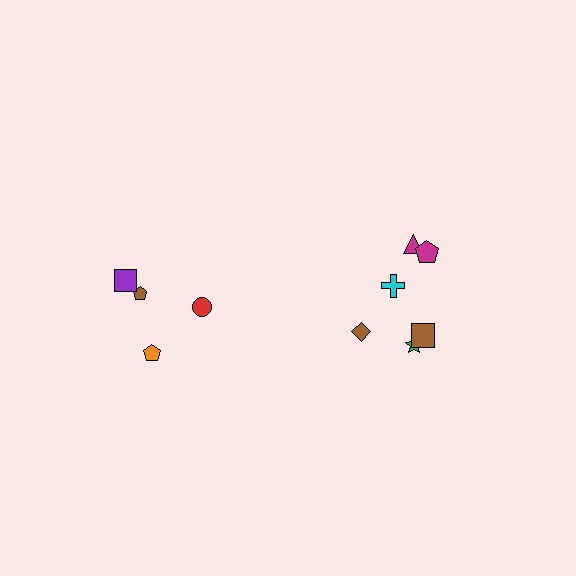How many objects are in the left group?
There are 4 objects.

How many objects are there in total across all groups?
There are 10 objects.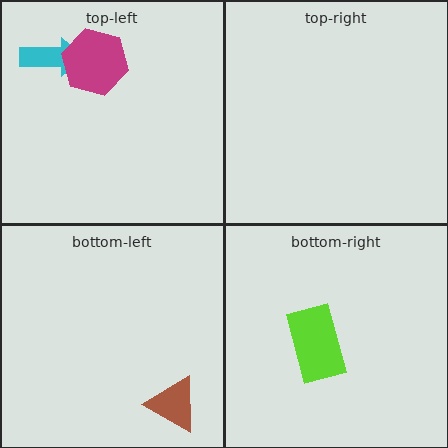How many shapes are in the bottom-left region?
1.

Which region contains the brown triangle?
The bottom-left region.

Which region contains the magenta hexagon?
The top-left region.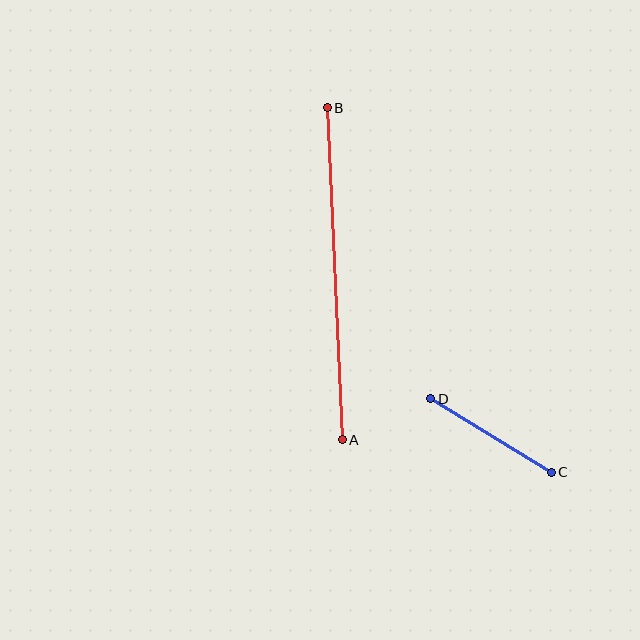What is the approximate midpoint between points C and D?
The midpoint is at approximately (491, 436) pixels.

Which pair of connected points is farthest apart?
Points A and B are farthest apart.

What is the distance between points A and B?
The distance is approximately 332 pixels.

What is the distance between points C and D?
The distance is approximately 141 pixels.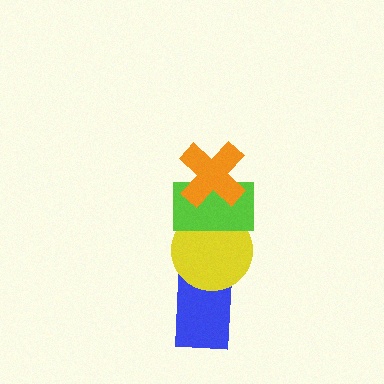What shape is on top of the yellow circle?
The lime rectangle is on top of the yellow circle.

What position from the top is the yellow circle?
The yellow circle is 3rd from the top.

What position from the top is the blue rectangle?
The blue rectangle is 4th from the top.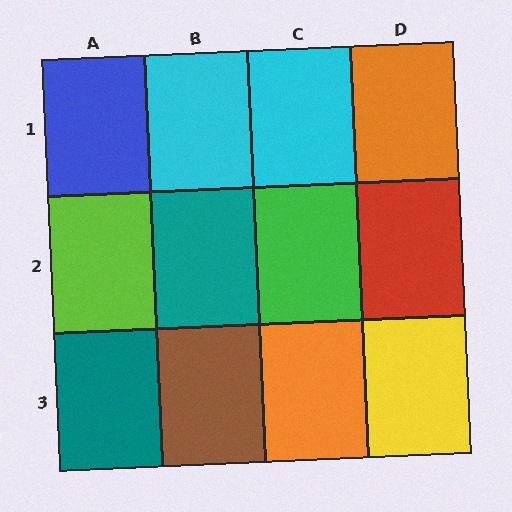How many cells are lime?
1 cell is lime.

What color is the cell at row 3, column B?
Brown.